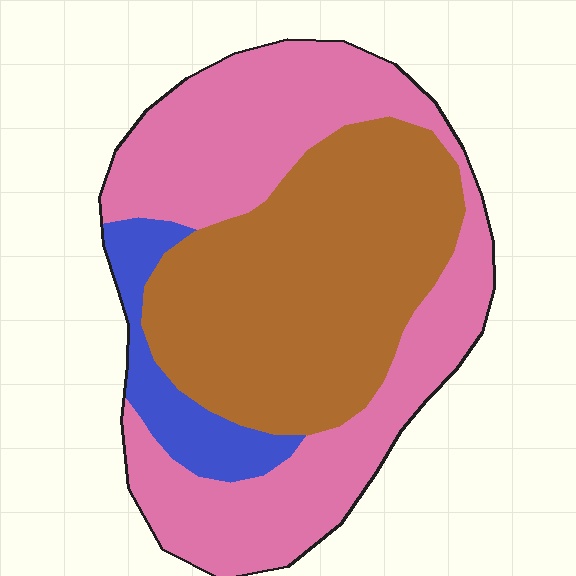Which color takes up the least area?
Blue, at roughly 10%.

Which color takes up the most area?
Pink, at roughly 50%.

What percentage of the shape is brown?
Brown takes up about two fifths (2/5) of the shape.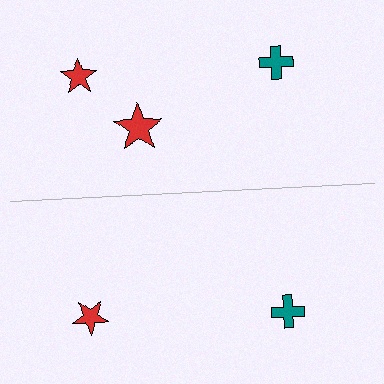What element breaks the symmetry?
A red star is missing from the bottom side.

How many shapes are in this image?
There are 5 shapes in this image.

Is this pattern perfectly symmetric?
No, the pattern is not perfectly symmetric. A red star is missing from the bottom side.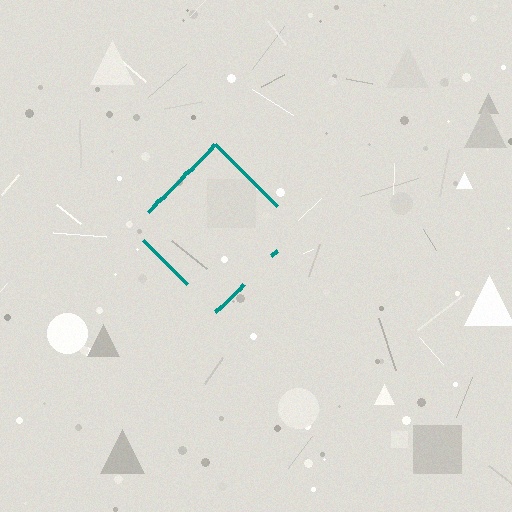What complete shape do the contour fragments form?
The contour fragments form a diamond.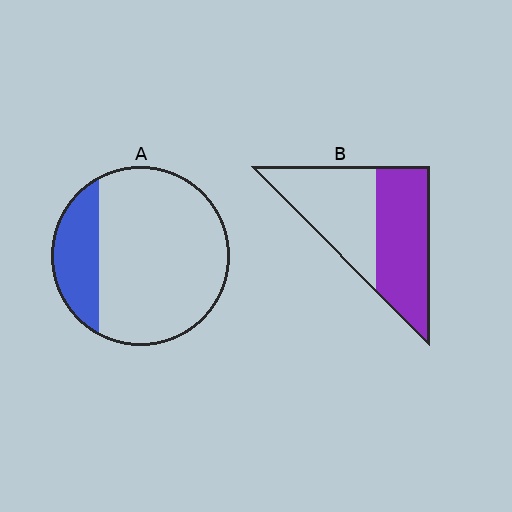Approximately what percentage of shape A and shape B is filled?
A is approximately 20% and B is approximately 50%.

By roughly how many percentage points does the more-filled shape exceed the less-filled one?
By roughly 30 percentage points (B over A).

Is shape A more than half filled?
No.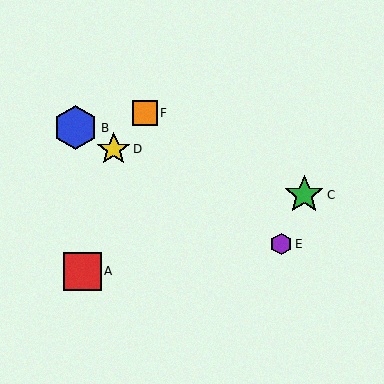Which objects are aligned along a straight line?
Objects B, D, E are aligned along a straight line.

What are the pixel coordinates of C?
Object C is at (304, 195).